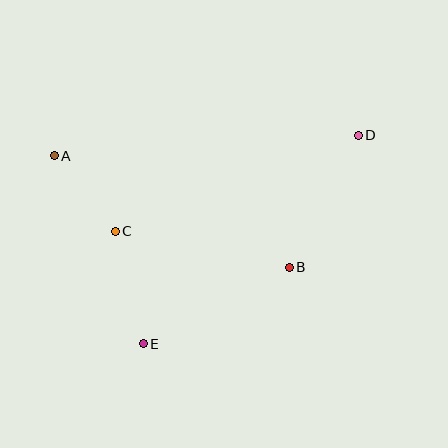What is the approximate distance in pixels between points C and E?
The distance between C and E is approximately 116 pixels.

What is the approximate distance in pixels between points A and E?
The distance between A and E is approximately 208 pixels.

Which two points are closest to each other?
Points A and C are closest to each other.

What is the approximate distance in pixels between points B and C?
The distance between B and C is approximately 178 pixels.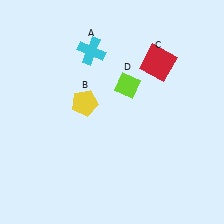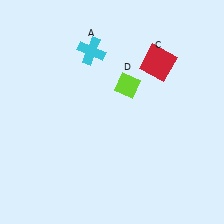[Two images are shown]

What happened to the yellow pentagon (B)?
The yellow pentagon (B) was removed in Image 2. It was in the top-left area of Image 1.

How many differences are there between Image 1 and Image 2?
There is 1 difference between the two images.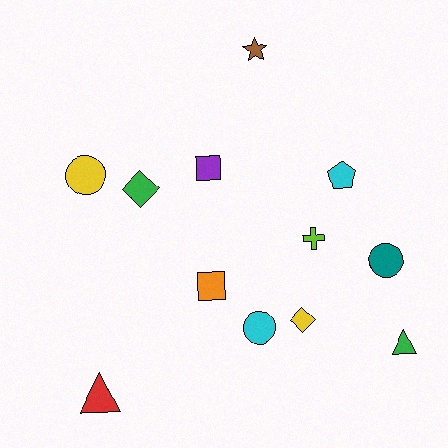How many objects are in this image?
There are 12 objects.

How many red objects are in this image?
There is 1 red object.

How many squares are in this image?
There are 2 squares.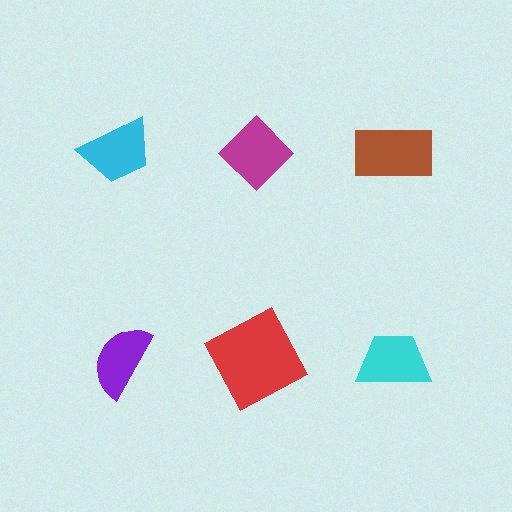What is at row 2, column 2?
A red square.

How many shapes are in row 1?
3 shapes.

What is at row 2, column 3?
A cyan trapezoid.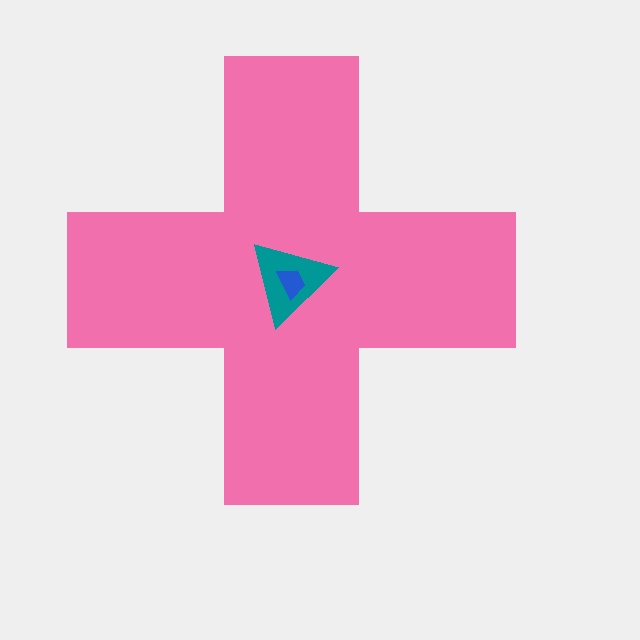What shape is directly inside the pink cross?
The teal triangle.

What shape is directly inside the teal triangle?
The blue trapezoid.